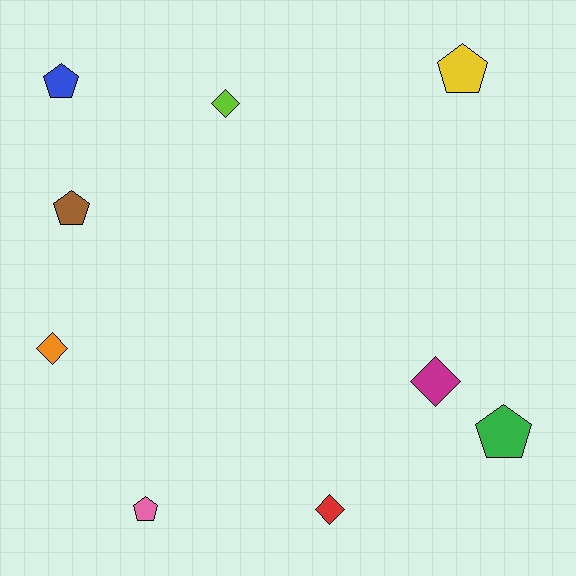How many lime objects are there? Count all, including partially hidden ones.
There is 1 lime object.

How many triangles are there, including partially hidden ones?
There are no triangles.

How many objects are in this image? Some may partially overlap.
There are 9 objects.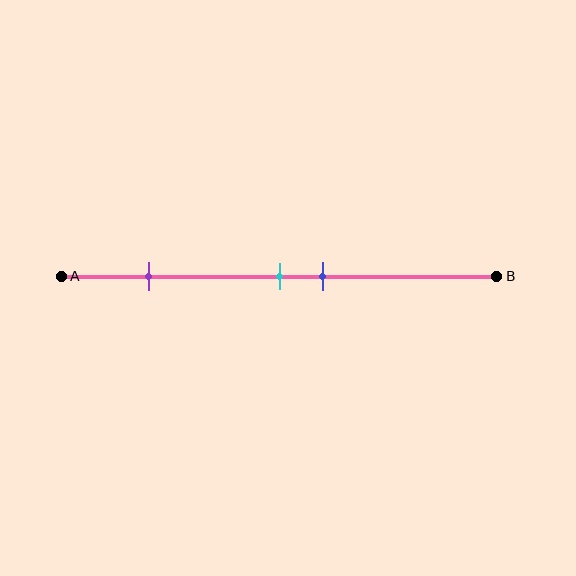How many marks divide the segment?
There are 3 marks dividing the segment.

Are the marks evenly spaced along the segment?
No, the marks are not evenly spaced.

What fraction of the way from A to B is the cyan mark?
The cyan mark is approximately 50% (0.5) of the way from A to B.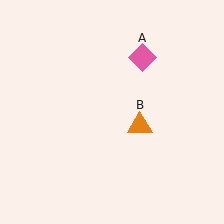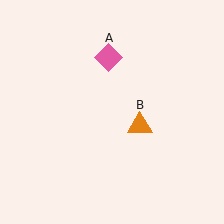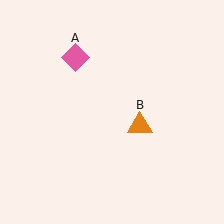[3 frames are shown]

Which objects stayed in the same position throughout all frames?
Orange triangle (object B) remained stationary.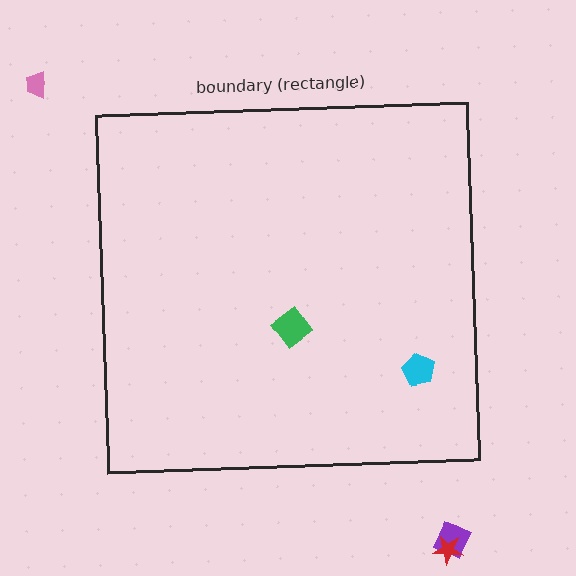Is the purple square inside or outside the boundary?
Outside.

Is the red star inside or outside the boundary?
Outside.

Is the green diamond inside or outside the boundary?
Inside.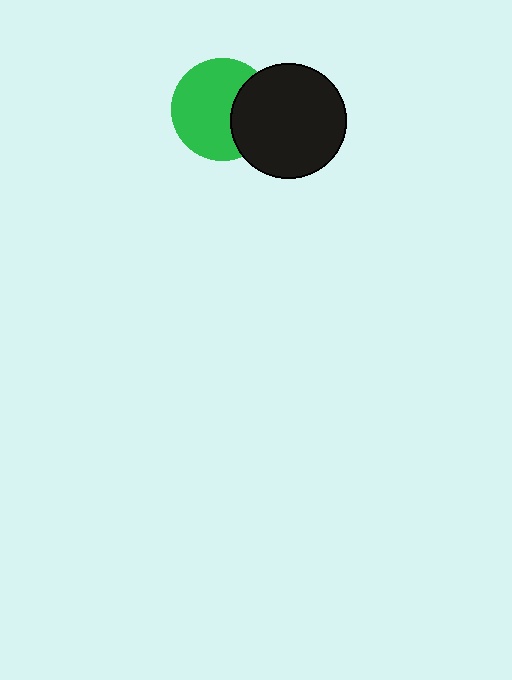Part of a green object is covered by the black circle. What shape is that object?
It is a circle.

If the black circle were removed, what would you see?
You would see the complete green circle.